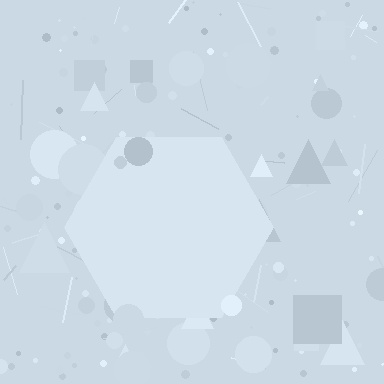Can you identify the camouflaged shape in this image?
The camouflaged shape is a hexagon.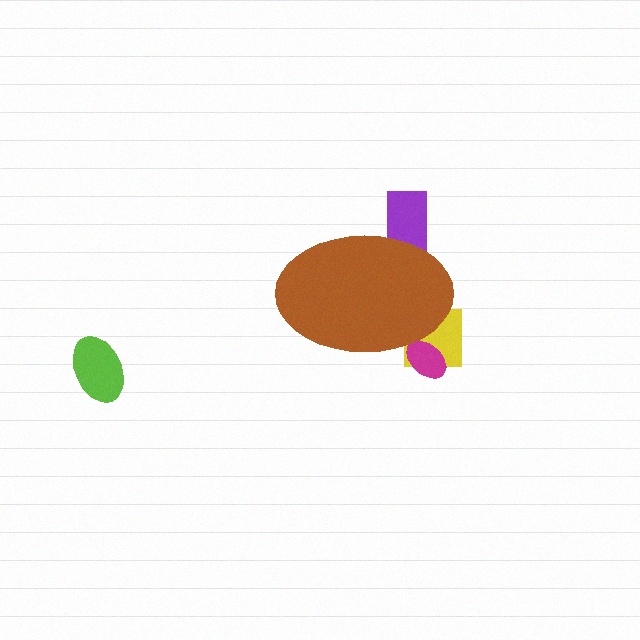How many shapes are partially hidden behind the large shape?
3 shapes are partially hidden.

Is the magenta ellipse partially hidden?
Yes, the magenta ellipse is partially hidden behind the brown ellipse.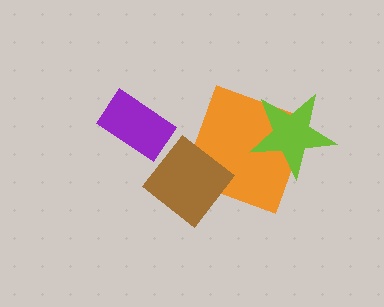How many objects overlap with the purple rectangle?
0 objects overlap with the purple rectangle.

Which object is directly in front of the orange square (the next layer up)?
The brown diamond is directly in front of the orange square.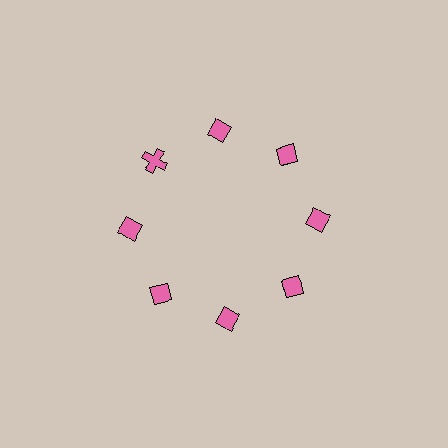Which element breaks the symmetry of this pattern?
The pink cross at roughly the 10 o'clock position breaks the symmetry. All other shapes are pink diamonds.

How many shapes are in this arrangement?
There are 8 shapes arranged in a ring pattern.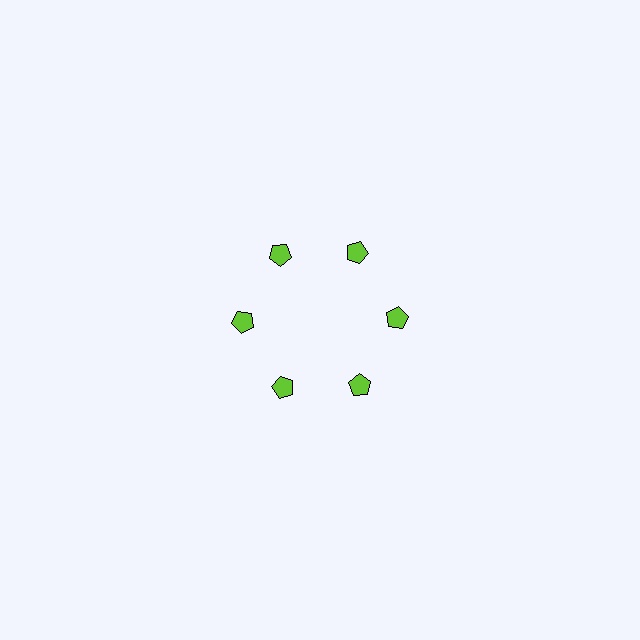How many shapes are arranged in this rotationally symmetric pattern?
There are 6 shapes, arranged in 6 groups of 1.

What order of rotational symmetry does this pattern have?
This pattern has 6-fold rotational symmetry.